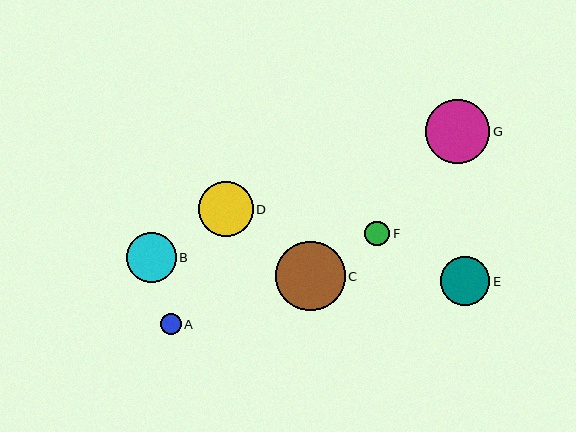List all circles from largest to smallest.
From largest to smallest: C, G, D, B, E, F, A.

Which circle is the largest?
Circle C is the largest with a size of approximately 69 pixels.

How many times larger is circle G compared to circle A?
Circle G is approximately 3.0 times the size of circle A.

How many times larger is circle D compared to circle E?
Circle D is approximately 1.1 times the size of circle E.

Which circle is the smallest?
Circle A is the smallest with a size of approximately 21 pixels.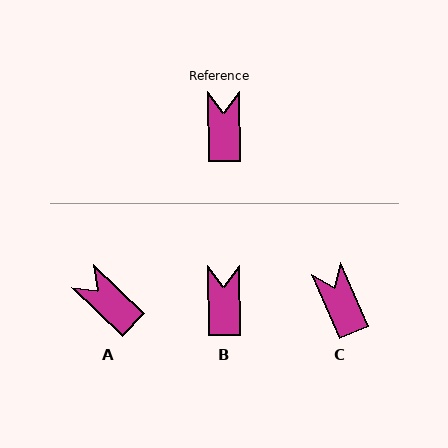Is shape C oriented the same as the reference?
No, it is off by about 22 degrees.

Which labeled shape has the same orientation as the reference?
B.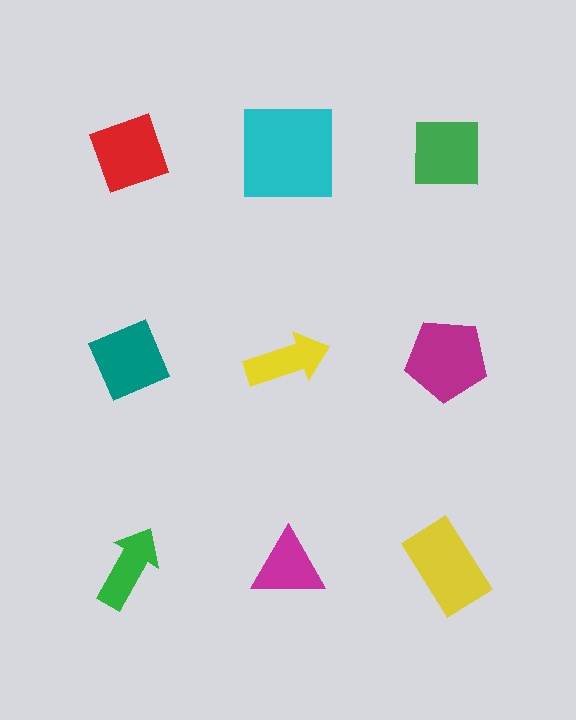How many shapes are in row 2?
3 shapes.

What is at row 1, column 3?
A green square.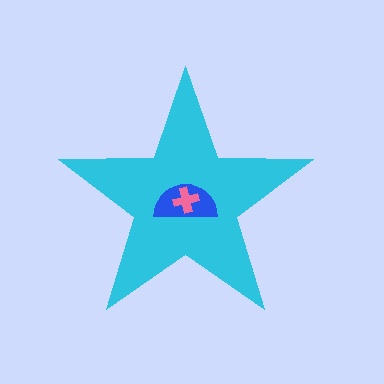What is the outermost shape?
The cyan star.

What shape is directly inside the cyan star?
The blue semicircle.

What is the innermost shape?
The pink cross.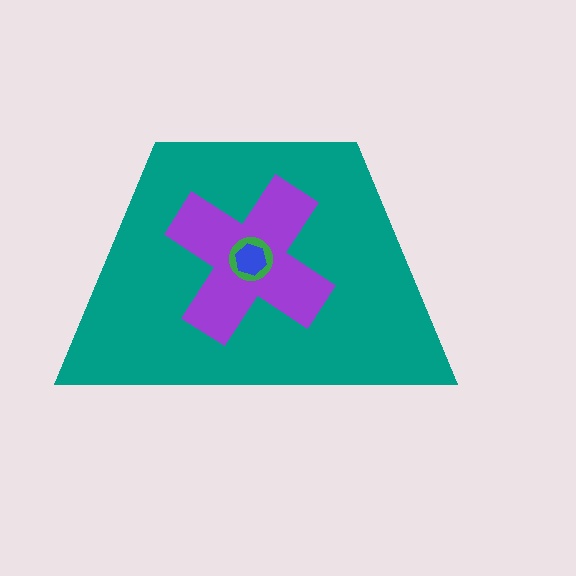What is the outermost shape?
The teal trapezoid.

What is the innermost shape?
The blue hexagon.